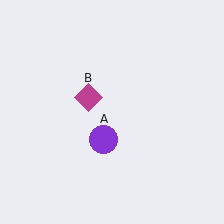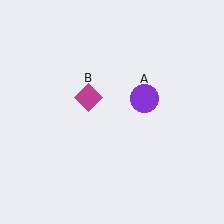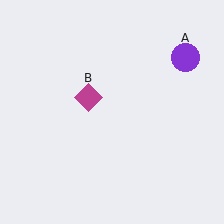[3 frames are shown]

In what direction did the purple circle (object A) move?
The purple circle (object A) moved up and to the right.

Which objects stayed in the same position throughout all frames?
Magenta diamond (object B) remained stationary.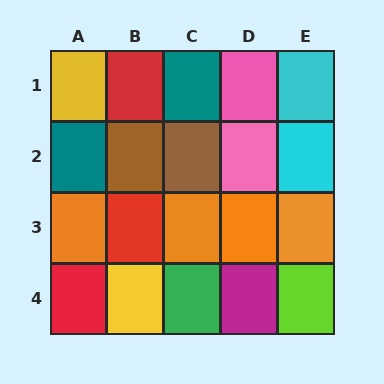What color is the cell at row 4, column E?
Lime.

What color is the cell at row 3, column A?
Orange.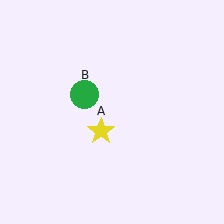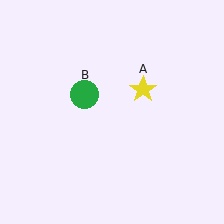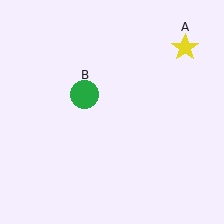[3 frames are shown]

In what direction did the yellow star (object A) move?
The yellow star (object A) moved up and to the right.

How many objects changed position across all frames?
1 object changed position: yellow star (object A).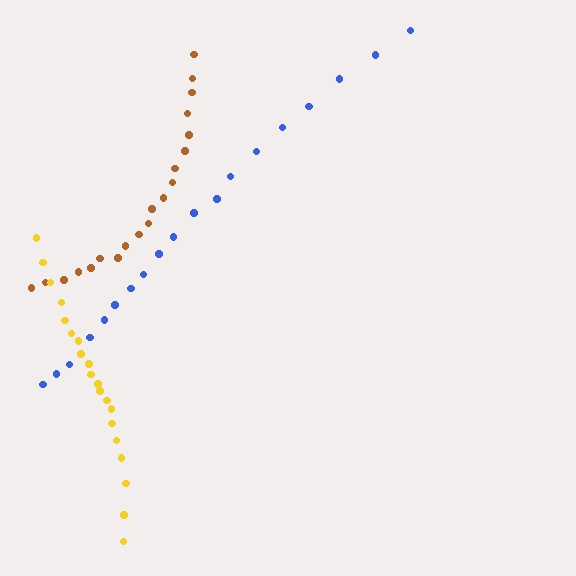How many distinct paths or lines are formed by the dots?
There are 3 distinct paths.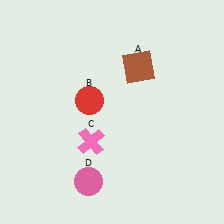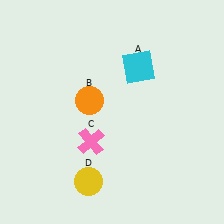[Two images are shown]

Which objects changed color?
A changed from brown to cyan. B changed from red to orange. D changed from pink to yellow.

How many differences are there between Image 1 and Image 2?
There are 3 differences between the two images.